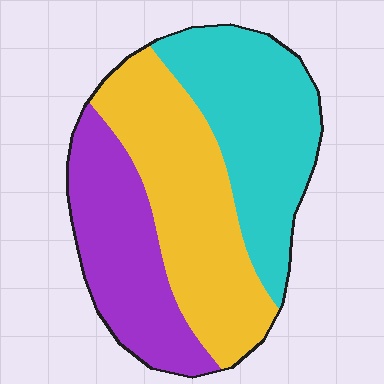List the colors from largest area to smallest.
From largest to smallest: yellow, cyan, purple.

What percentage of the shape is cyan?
Cyan covers around 35% of the shape.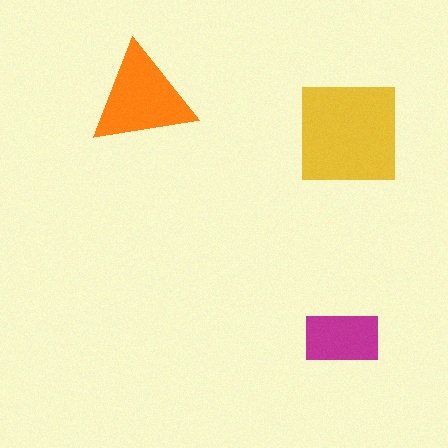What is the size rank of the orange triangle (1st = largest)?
2nd.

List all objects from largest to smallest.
The yellow square, the orange triangle, the magenta rectangle.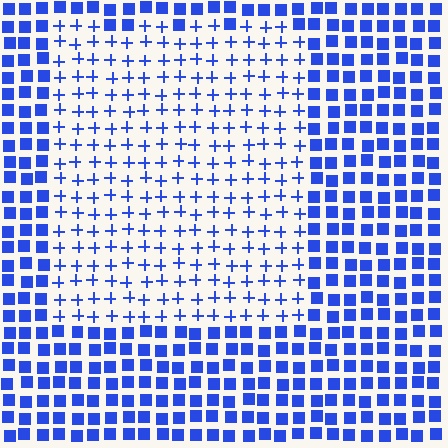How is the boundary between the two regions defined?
The boundary is defined by a change in element shape: plus signs inside vs. squares outside. All elements share the same color and spacing.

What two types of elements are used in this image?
The image uses plus signs inside the rectangle region and squares outside it.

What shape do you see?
I see a rectangle.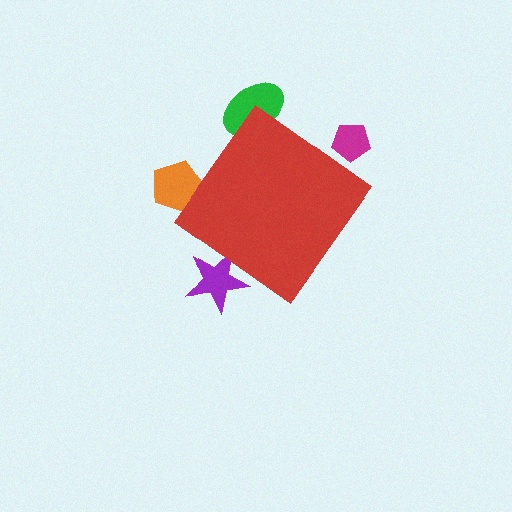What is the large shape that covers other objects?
A red diamond.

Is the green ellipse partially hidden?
Yes, the green ellipse is partially hidden behind the red diamond.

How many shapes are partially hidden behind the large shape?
4 shapes are partially hidden.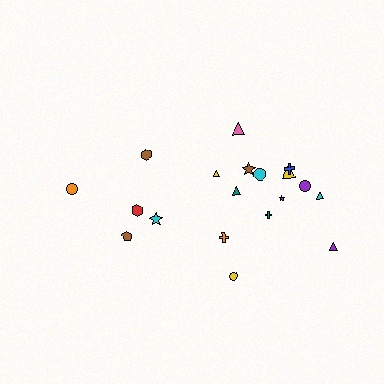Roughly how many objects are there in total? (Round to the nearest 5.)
Roughly 20 objects in total.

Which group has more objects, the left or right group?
The right group.